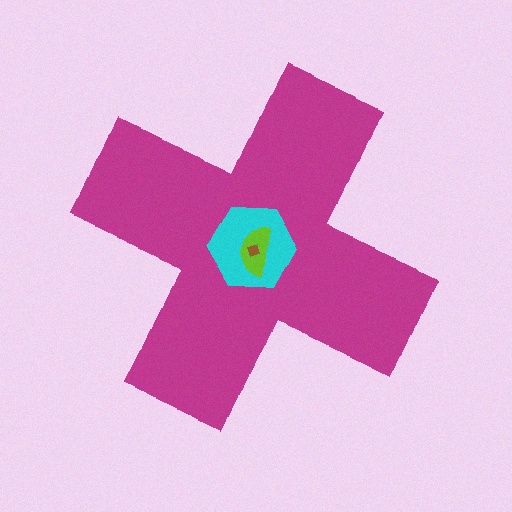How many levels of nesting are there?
4.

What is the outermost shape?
The magenta cross.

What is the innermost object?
The brown diamond.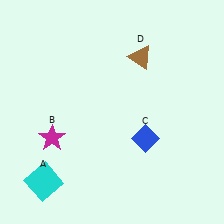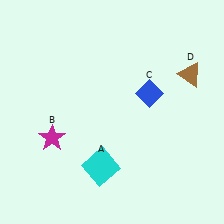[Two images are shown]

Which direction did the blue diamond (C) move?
The blue diamond (C) moved up.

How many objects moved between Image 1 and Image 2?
3 objects moved between the two images.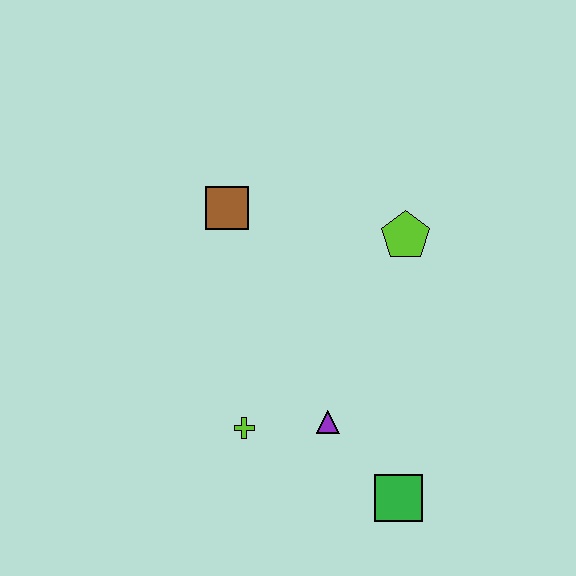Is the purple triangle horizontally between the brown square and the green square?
Yes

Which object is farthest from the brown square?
The green square is farthest from the brown square.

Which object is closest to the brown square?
The lime pentagon is closest to the brown square.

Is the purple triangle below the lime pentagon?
Yes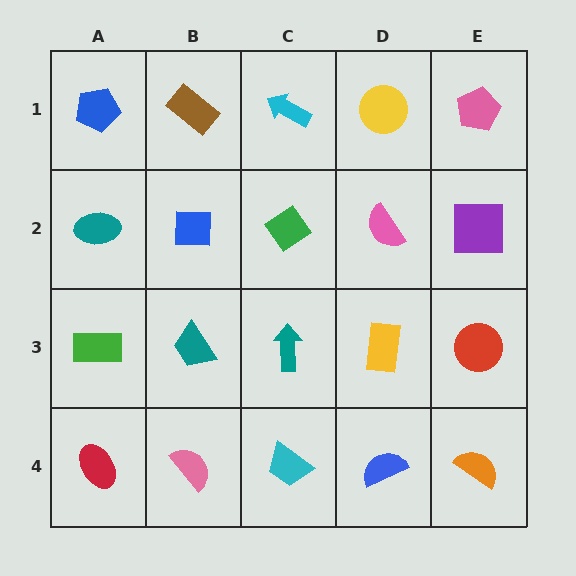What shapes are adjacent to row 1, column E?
A purple square (row 2, column E), a yellow circle (row 1, column D).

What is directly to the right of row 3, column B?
A teal arrow.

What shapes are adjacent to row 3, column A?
A teal ellipse (row 2, column A), a red ellipse (row 4, column A), a teal trapezoid (row 3, column B).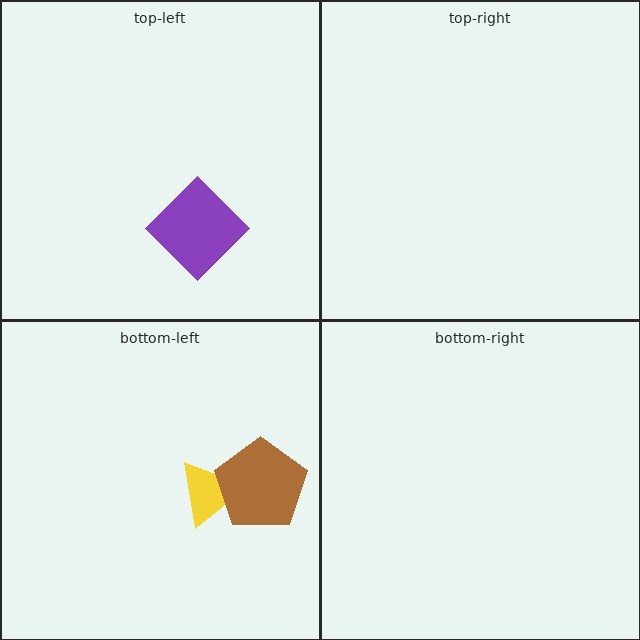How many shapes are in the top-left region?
1.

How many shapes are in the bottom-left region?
2.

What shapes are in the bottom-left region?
The yellow triangle, the brown pentagon.